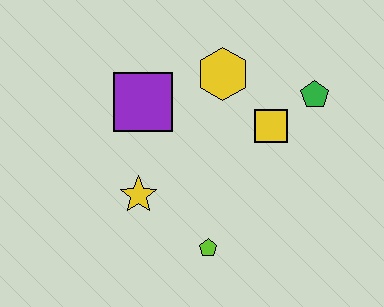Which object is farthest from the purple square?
The green pentagon is farthest from the purple square.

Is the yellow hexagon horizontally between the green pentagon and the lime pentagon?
Yes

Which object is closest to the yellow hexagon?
The yellow square is closest to the yellow hexagon.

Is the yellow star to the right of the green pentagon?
No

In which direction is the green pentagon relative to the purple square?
The green pentagon is to the right of the purple square.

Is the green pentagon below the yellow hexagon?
Yes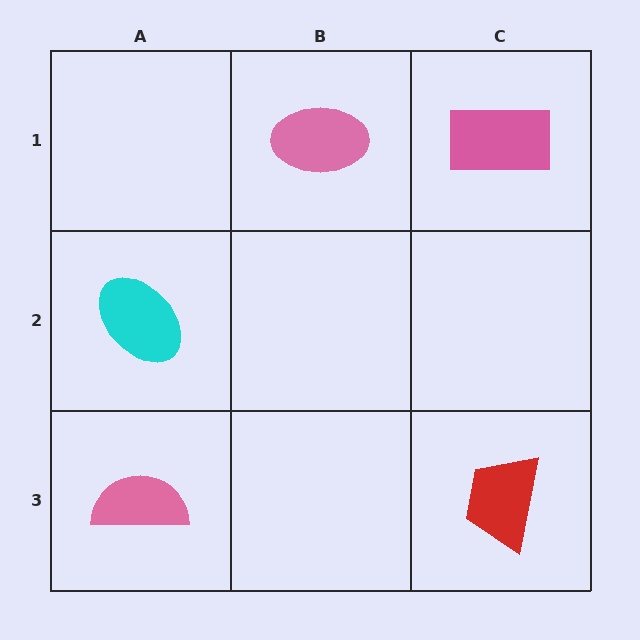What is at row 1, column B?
A pink ellipse.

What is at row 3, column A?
A pink semicircle.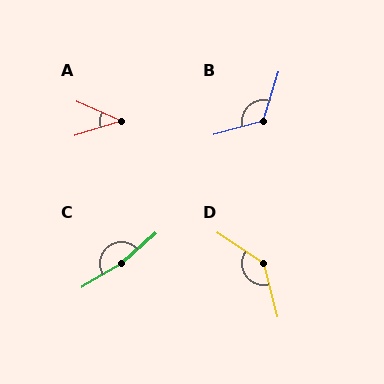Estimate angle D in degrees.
Approximately 138 degrees.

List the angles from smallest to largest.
A (41°), B (123°), D (138°), C (169°).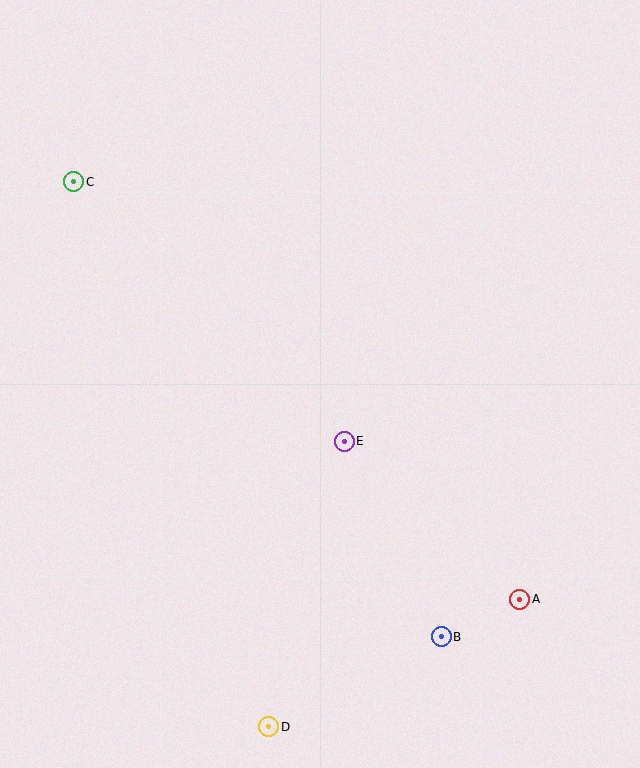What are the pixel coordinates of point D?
Point D is at (269, 727).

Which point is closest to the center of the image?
Point E at (344, 441) is closest to the center.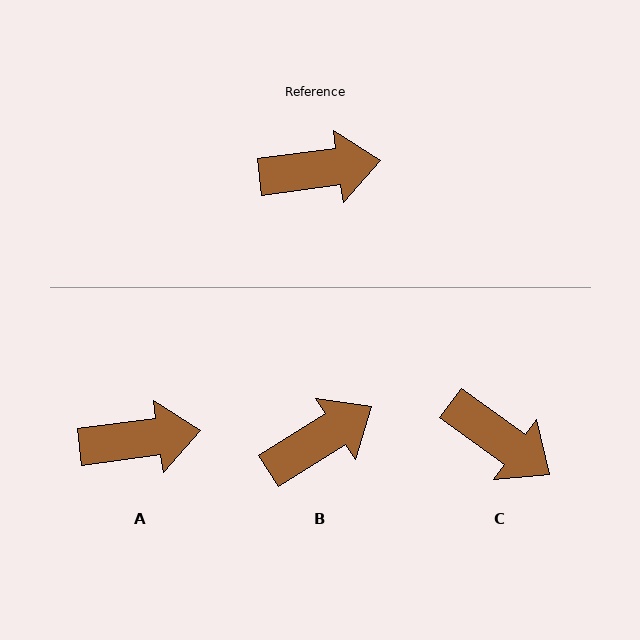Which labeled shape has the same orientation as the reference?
A.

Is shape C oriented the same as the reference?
No, it is off by about 43 degrees.